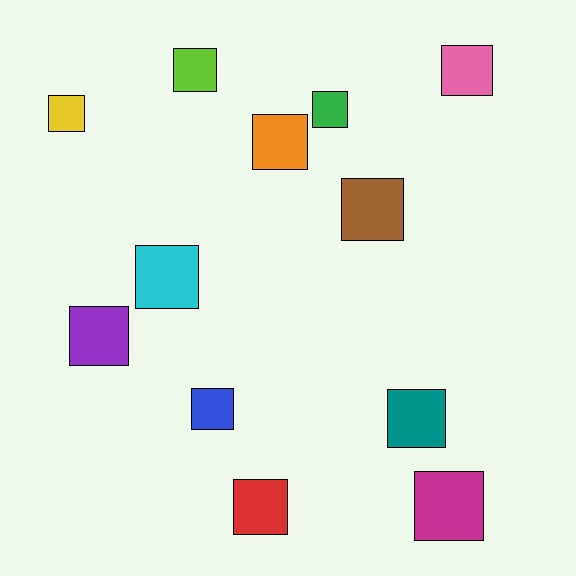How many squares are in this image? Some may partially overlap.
There are 12 squares.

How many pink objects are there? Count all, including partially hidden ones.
There is 1 pink object.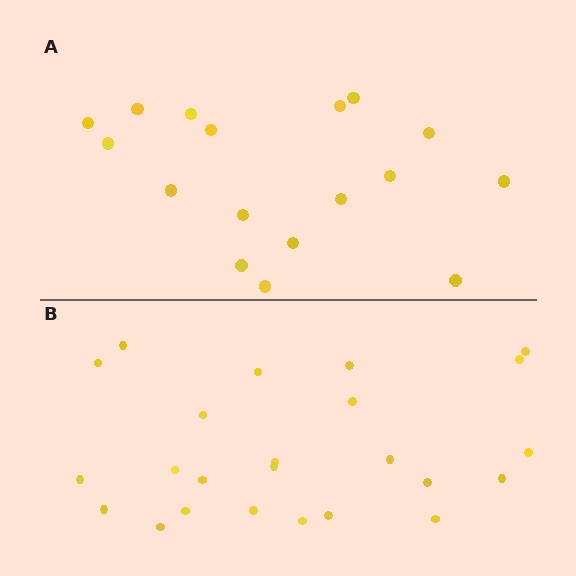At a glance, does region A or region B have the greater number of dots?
Region B (the bottom region) has more dots.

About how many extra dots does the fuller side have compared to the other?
Region B has roughly 8 or so more dots than region A.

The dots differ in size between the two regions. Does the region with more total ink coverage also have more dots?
No. Region A has more total ink coverage because its dots are larger, but region B actually contains more individual dots. Total area can be misleading — the number of items is what matters here.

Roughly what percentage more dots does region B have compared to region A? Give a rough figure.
About 40% more.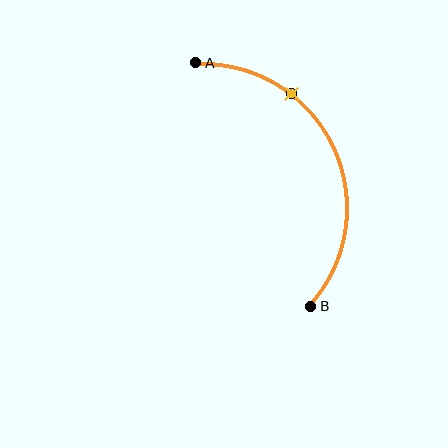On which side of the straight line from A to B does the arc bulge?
The arc bulges to the right of the straight line connecting A and B.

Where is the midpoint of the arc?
The arc midpoint is the point on the curve farthest from the straight line joining A and B. It sits to the right of that line.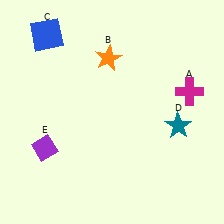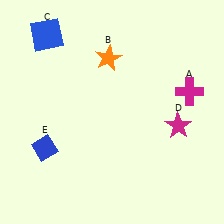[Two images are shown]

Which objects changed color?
D changed from teal to magenta. E changed from purple to blue.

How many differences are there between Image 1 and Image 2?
There are 2 differences between the two images.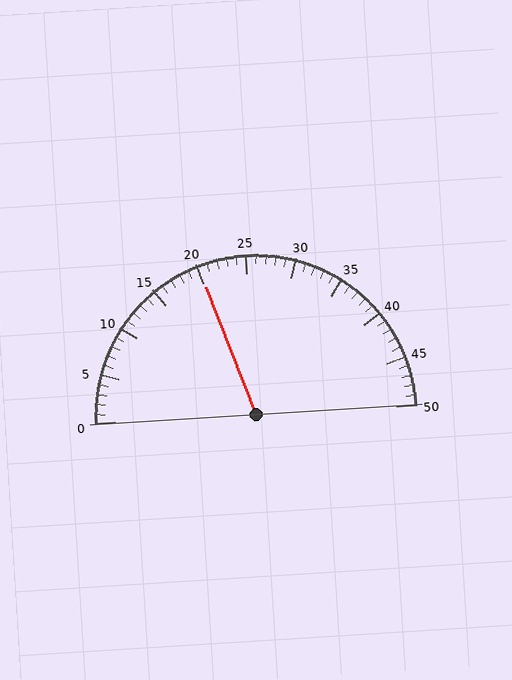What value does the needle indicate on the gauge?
The needle indicates approximately 20.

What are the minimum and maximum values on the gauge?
The gauge ranges from 0 to 50.